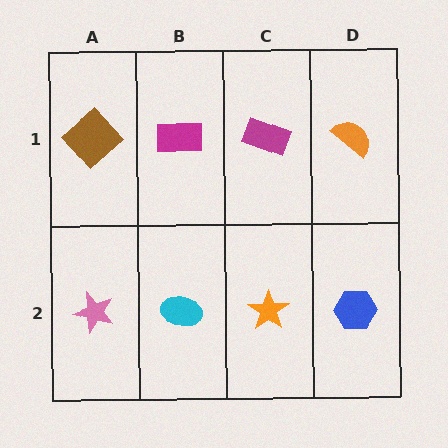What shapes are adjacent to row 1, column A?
A pink star (row 2, column A), a magenta rectangle (row 1, column B).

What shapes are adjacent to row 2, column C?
A magenta rectangle (row 1, column C), a cyan ellipse (row 2, column B), a blue hexagon (row 2, column D).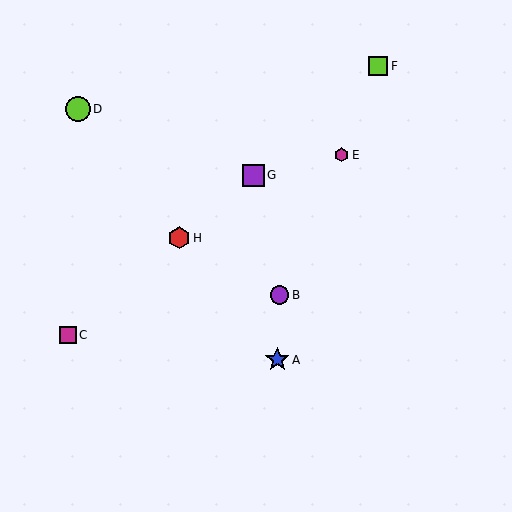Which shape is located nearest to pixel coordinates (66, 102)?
The lime circle (labeled D) at (78, 109) is nearest to that location.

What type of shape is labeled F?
Shape F is a lime square.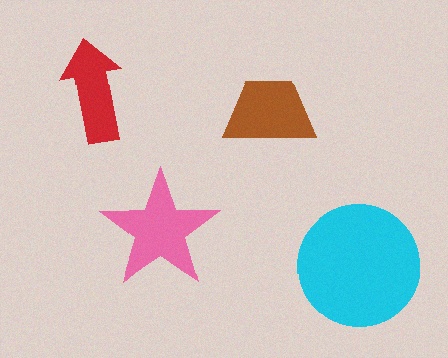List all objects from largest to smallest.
The cyan circle, the pink star, the brown trapezoid, the red arrow.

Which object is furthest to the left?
The red arrow is leftmost.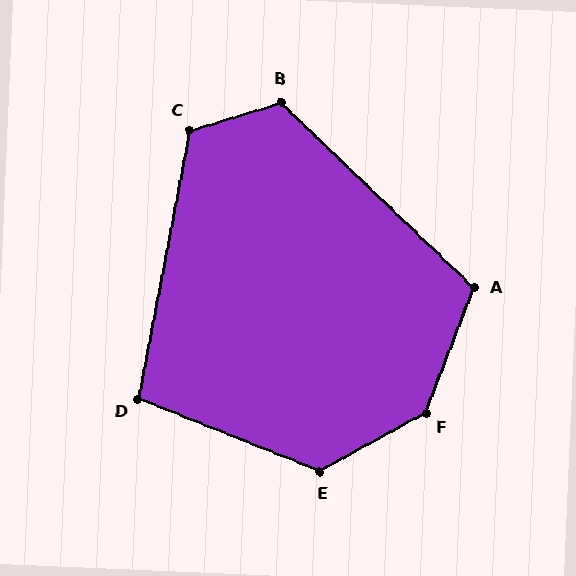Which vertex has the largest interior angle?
F, at approximately 140 degrees.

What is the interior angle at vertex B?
Approximately 119 degrees (obtuse).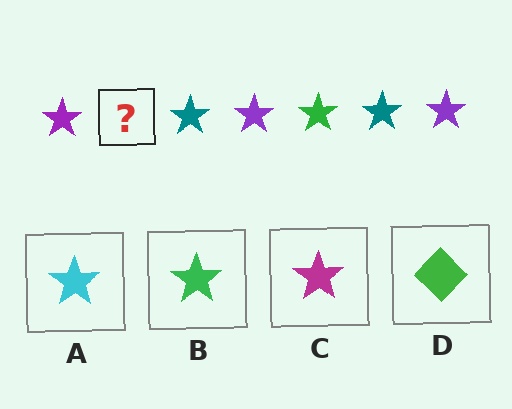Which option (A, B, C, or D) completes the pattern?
B.